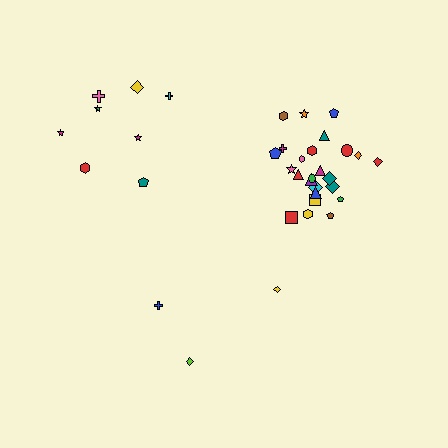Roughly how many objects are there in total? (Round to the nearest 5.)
Roughly 35 objects in total.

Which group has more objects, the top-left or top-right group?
The top-right group.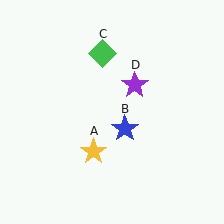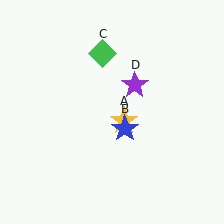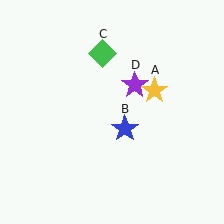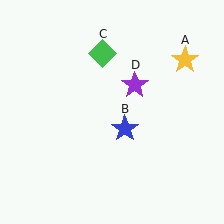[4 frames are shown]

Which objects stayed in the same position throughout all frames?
Blue star (object B) and green diamond (object C) and purple star (object D) remained stationary.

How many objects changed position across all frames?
1 object changed position: yellow star (object A).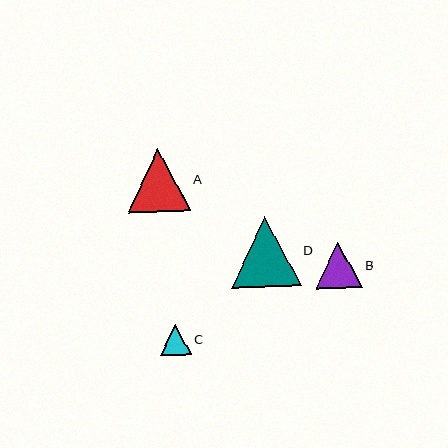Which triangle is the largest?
Triangle D is the largest with a size of approximately 69 pixels.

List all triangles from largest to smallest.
From largest to smallest: D, A, B, C.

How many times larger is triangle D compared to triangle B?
Triangle D is approximately 1.5 times the size of triangle B.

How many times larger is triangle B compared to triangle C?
Triangle B is approximately 1.5 times the size of triangle C.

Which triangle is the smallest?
Triangle C is the smallest with a size of approximately 31 pixels.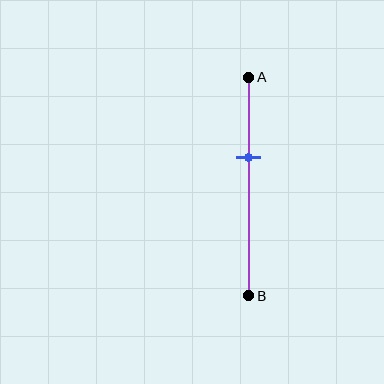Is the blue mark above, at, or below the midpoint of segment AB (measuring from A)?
The blue mark is above the midpoint of segment AB.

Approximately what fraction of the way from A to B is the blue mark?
The blue mark is approximately 35% of the way from A to B.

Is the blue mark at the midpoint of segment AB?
No, the mark is at about 35% from A, not at the 50% midpoint.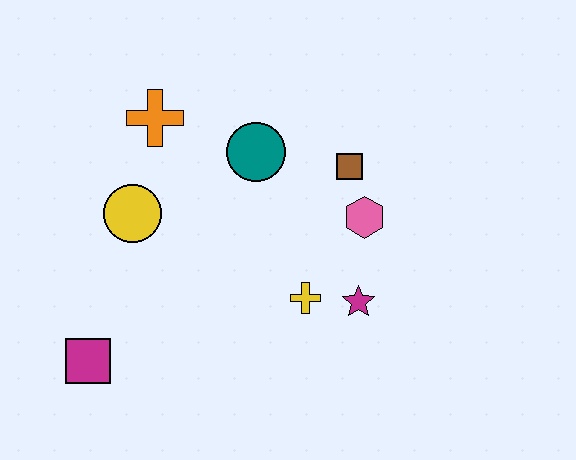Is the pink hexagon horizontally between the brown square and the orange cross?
No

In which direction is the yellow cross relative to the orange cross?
The yellow cross is below the orange cross.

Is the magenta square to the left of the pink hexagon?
Yes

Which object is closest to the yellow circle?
The orange cross is closest to the yellow circle.